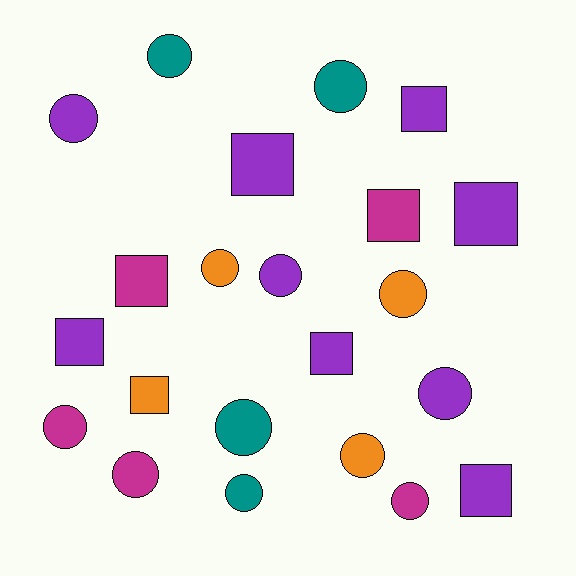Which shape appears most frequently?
Circle, with 13 objects.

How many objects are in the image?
There are 22 objects.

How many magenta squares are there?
There are 2 magenta squares.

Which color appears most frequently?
Purple, with 9 objects.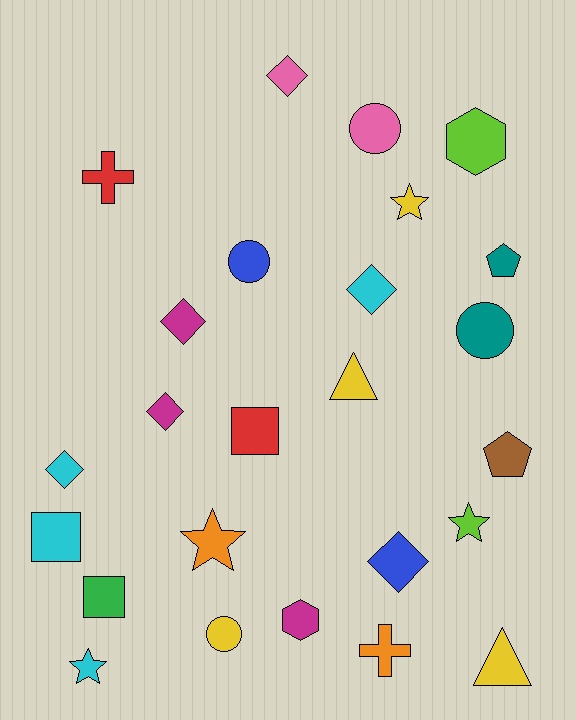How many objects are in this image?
There are 25 objects.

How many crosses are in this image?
There are 2 crosses.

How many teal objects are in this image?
There are 2 teal objects.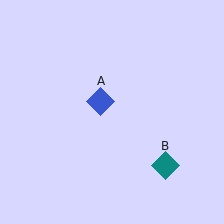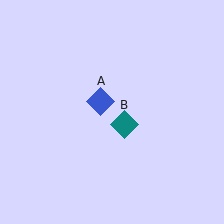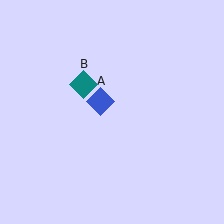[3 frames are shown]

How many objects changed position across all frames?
1 object changed position: teal diamond (object B).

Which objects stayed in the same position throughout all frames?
Blue diamond (object A) remained stationary.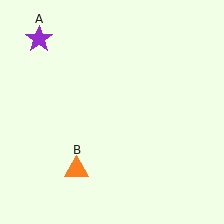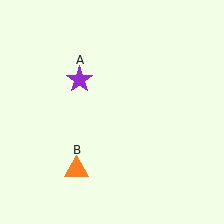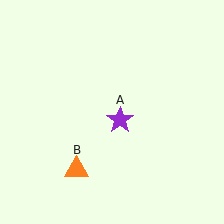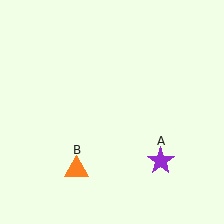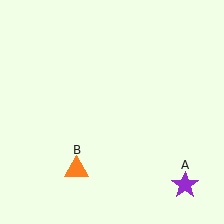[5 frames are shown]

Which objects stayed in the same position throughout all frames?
Orange triangle (object B) remained stationary.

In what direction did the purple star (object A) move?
The purple star (object A) moved down and to the right.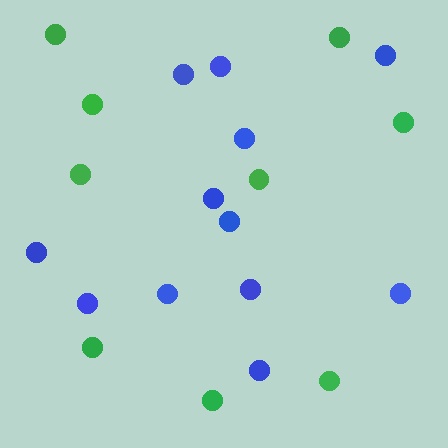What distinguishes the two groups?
There are 2 groups: one group of green circles (9) and one group of blue circles (12).